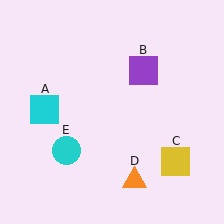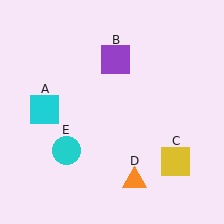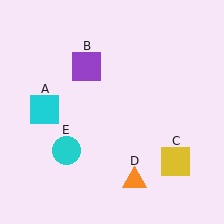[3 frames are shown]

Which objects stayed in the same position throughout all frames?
Cyan square (object A) and yellow square (object C) and orange triangle (object D) and cyan circle (object E) remained stationary.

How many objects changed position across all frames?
1 object changed position: purple square (object B).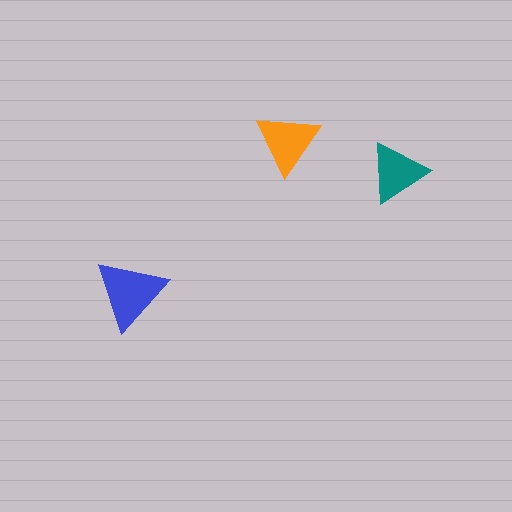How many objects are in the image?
There are 3 objects in the image.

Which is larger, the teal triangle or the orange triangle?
The orange one.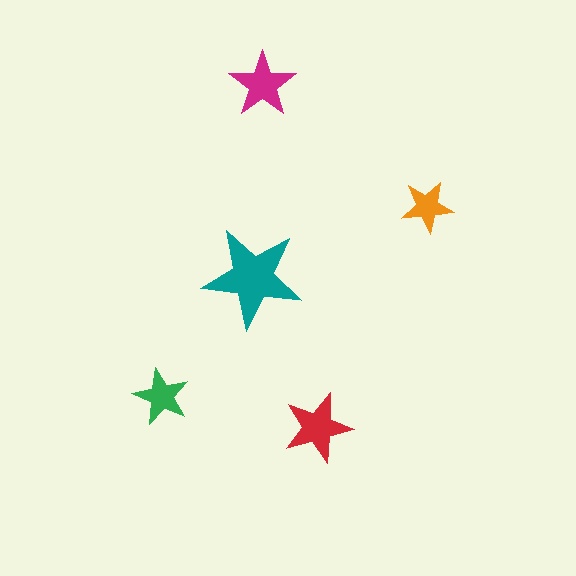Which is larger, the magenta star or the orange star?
The magenta one.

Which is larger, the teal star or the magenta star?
The teal one.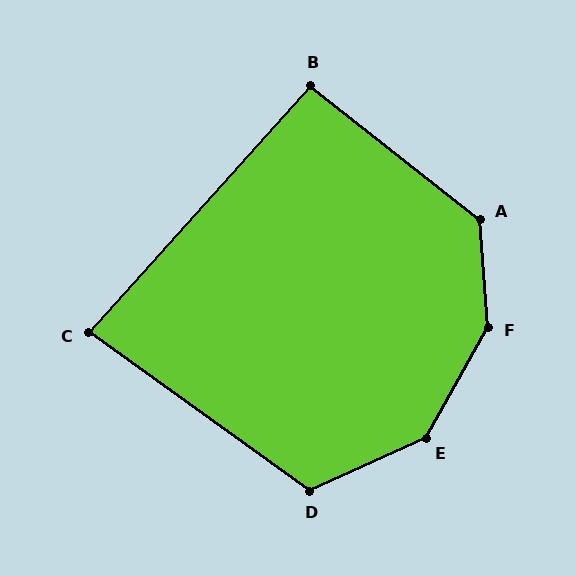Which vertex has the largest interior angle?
F, at approximately 147 degrees.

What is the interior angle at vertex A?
Approximately 133 degrees (obtuse).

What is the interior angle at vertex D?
Approximately 120 degrees (obtuse).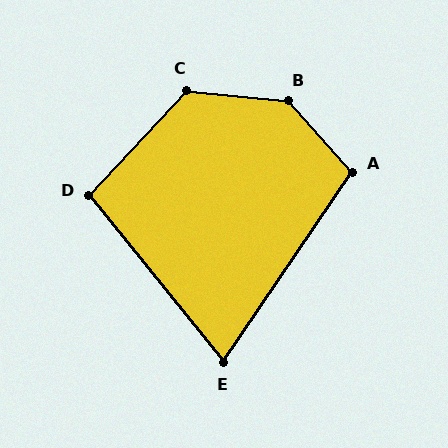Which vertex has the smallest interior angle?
E, at approximately 73 degrees.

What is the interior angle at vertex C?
Approximately 127 degrees (obtuse).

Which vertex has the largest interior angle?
B, at approximately 138 degrees.